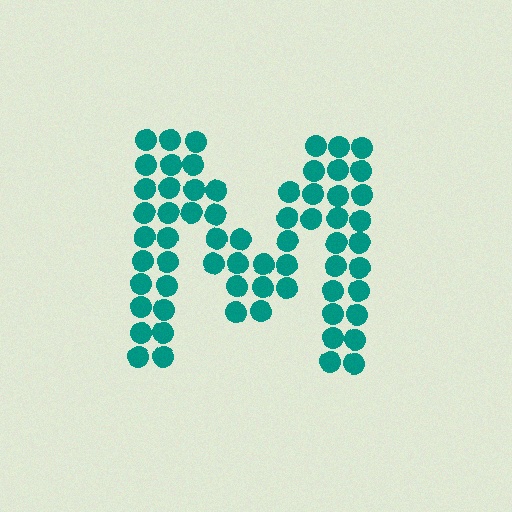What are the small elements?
The small elements are circles.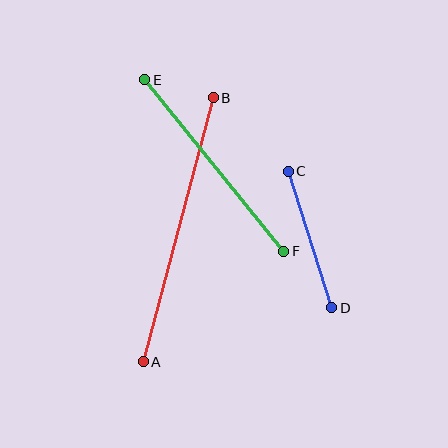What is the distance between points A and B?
The distance is approximately 273 pixels.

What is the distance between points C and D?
The distance is approximately 143 pixels.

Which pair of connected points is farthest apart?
Points A and B are farthest apart.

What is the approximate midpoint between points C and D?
The midpoint is at approximately (310, 240) pixels.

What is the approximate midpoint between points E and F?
The midpoint is at approximately (214, 166) pixels.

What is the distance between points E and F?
The distance is approximately 221 pixels.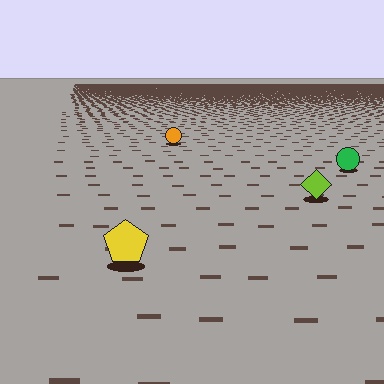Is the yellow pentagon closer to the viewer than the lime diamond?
Yes. The yellow pentagon is closer — you can tell from the texture gradient: the ground texture is coarser near it.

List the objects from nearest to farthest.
From nearest to farthest: the yellow pentagon, the lime diamond, the green circle, the orange circle.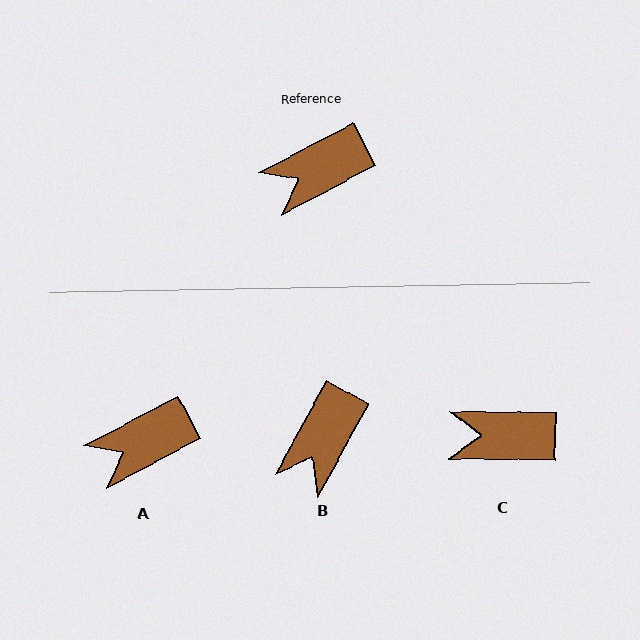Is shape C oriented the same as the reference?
No, it is off by about 28 degrees.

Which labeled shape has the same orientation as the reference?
A.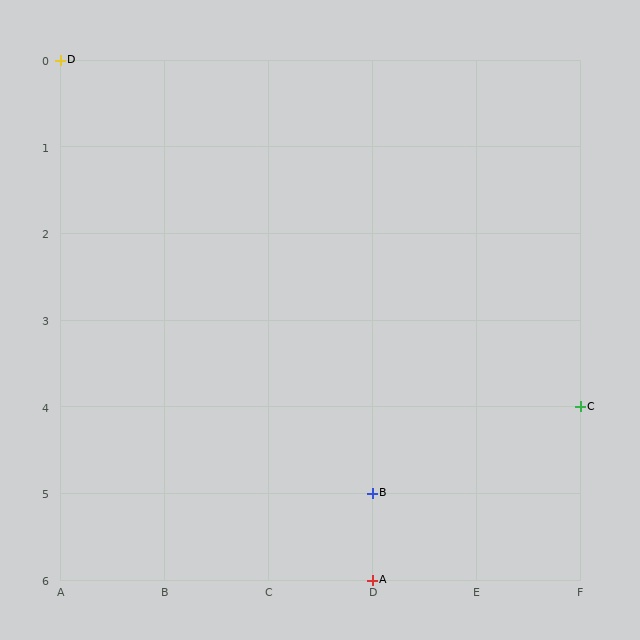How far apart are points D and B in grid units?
Points D and B are 3 columns and 5 rows apart (about 5.8 grid units diagonally).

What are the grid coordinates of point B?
Point B is at grid coordinates (D, 5).